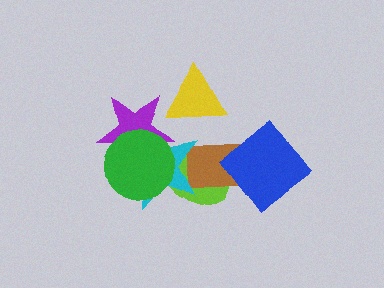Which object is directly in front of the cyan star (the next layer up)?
The purple star is directly in front of the cyan star.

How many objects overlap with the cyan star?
4 objects overlap with the cyan star.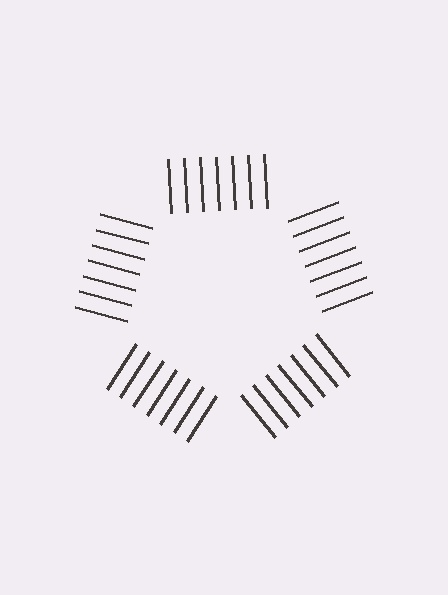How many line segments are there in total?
35 — 7 along each of the 5 edges.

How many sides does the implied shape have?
5 sides — the line-ends trace a pentagon.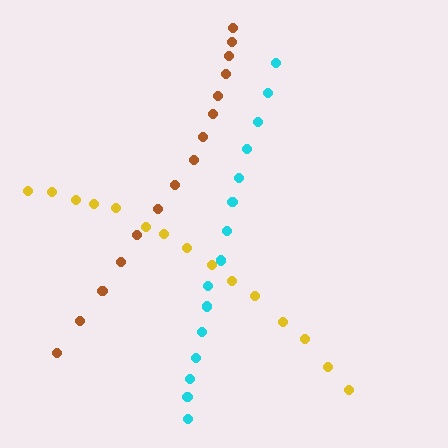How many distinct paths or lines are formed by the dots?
There are 3 distinct paths.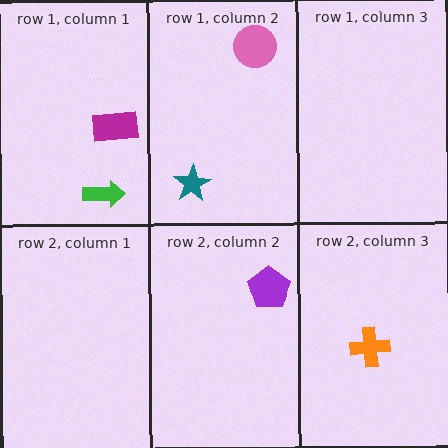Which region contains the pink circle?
The row 1, column 2 region.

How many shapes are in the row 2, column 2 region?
1.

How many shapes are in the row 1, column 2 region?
2.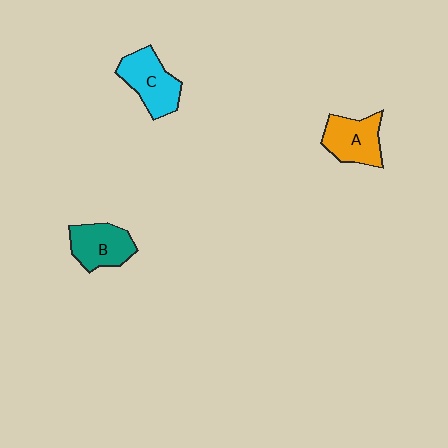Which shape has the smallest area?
Shape B (teal).